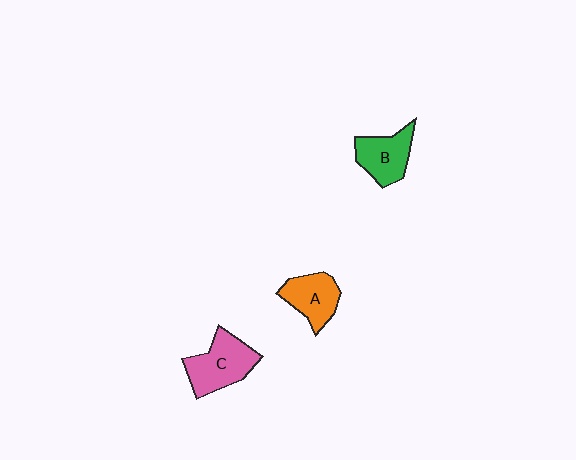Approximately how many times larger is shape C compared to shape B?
Approximately 1.3 times.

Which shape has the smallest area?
Shape A (orange).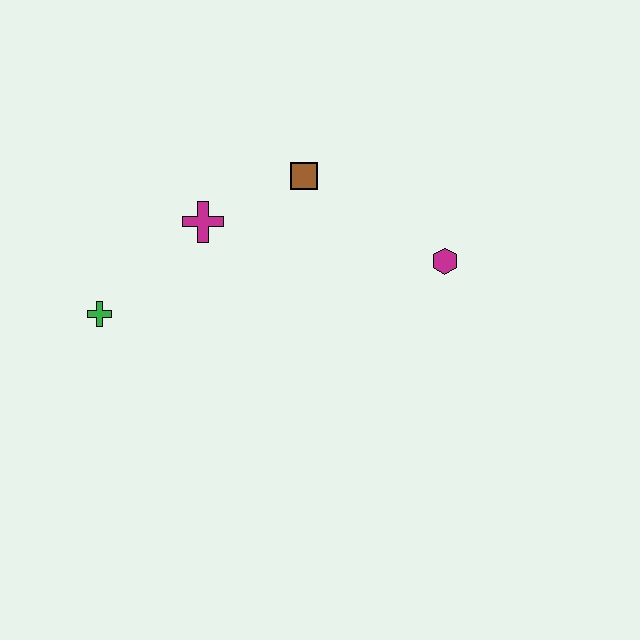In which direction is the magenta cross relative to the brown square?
The magenta cross is to the left of the brown square.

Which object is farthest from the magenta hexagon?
The green cross is farthest from the magenta hexagon.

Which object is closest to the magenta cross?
The brown square is closest to the magenta cross.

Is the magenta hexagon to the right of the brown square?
Yes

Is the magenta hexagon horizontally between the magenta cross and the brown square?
No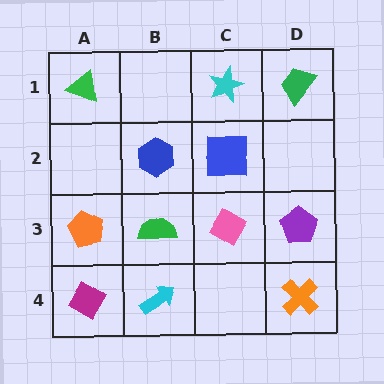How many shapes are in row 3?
4 shapes.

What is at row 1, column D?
A green trapezoid.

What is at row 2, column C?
A blue square.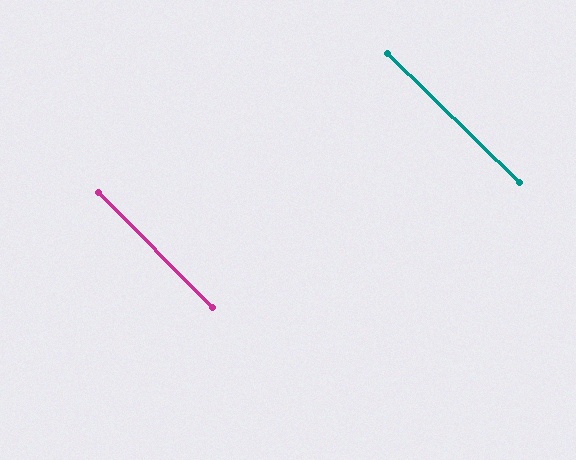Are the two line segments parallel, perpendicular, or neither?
Parallel — their directions differ by only 0.4°.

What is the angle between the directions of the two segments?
Approximately 0 degrees.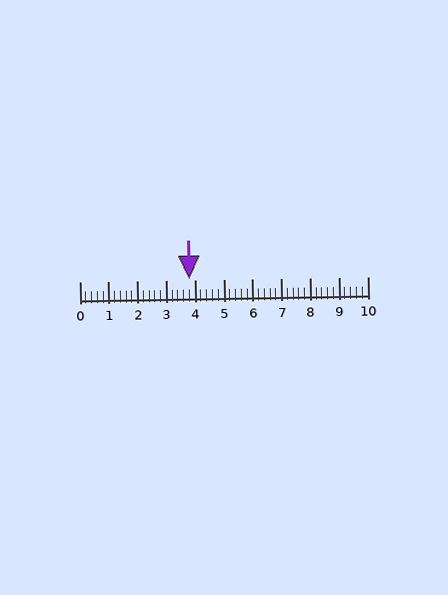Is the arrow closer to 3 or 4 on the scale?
The arrow is closer to 4.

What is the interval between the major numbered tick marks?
The major tick marks are spaced 1 units apart.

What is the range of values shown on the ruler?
The ruler shows values from 0 to 10.